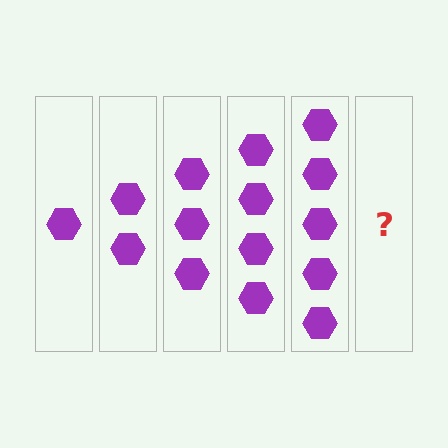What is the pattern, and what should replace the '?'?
The pattern is that each step adds one more hexagon. The '?' should be 6 hexagons.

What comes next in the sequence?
The next element should be 6 hexagons.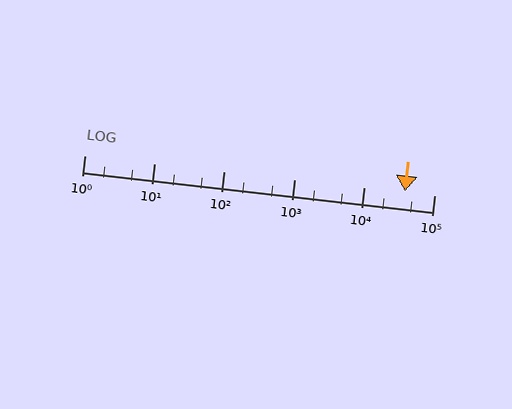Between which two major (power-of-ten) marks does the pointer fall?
The pointer is between 10000 and 100000.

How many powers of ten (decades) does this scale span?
The scale spans 5 decades, from 1 to 100000.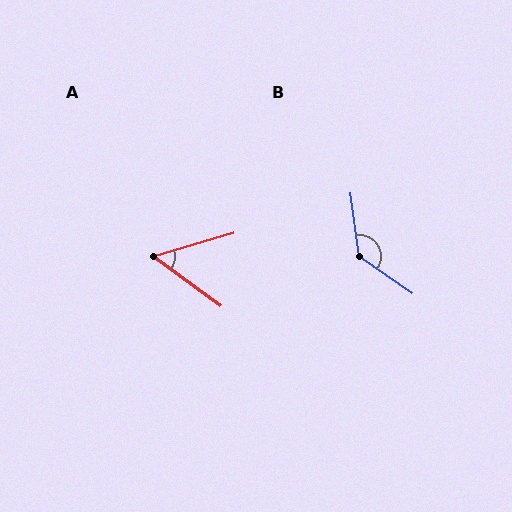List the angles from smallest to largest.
A (52°), B (132°).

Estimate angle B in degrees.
Approximately 132 degrees.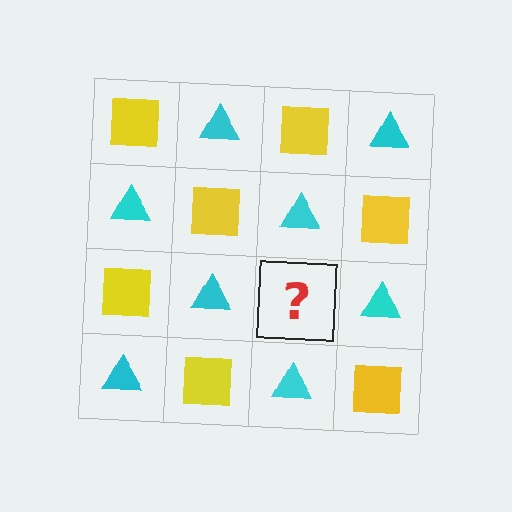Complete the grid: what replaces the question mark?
The question mark should be replaced with a yellow square.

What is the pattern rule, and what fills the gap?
The rule is that it alternates yellow square and cyan triangle in a checkerboard pattern. The gap should be filled with a yellow square.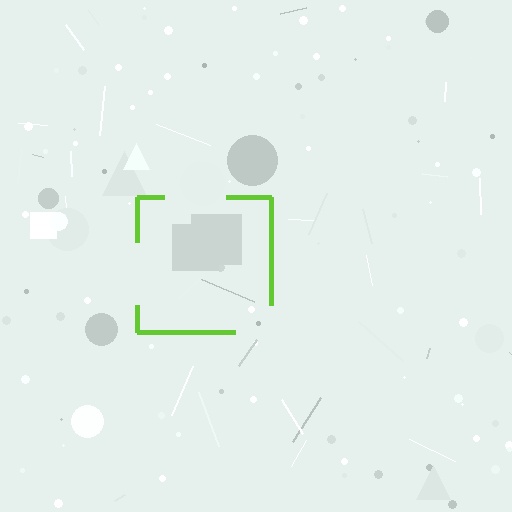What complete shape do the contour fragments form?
The contour fragments form a square.